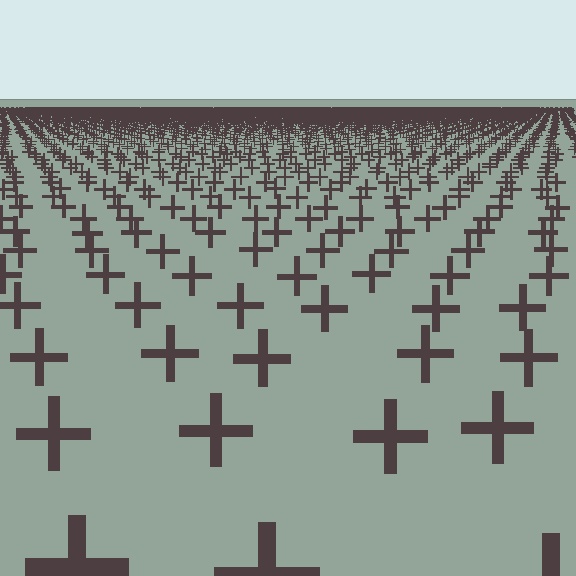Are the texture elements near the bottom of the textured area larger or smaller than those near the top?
Larger. Near the bottom, elements are closer to the viewer and appear at a bigger on-screen size.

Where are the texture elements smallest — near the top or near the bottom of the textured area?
Near the top.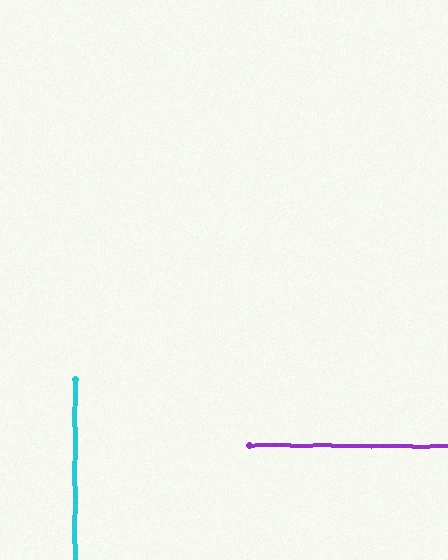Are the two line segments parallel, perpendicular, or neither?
Perpendicular — they meet at approximately 90°.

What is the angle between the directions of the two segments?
Approximately 90 degrees.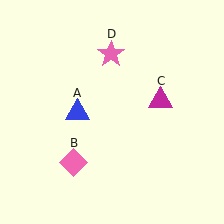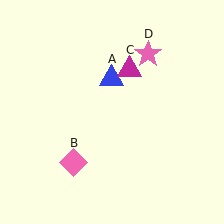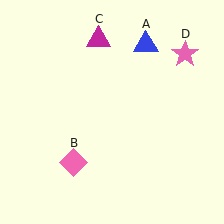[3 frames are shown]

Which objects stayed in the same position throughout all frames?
Pink diamond (object B) remained stationary.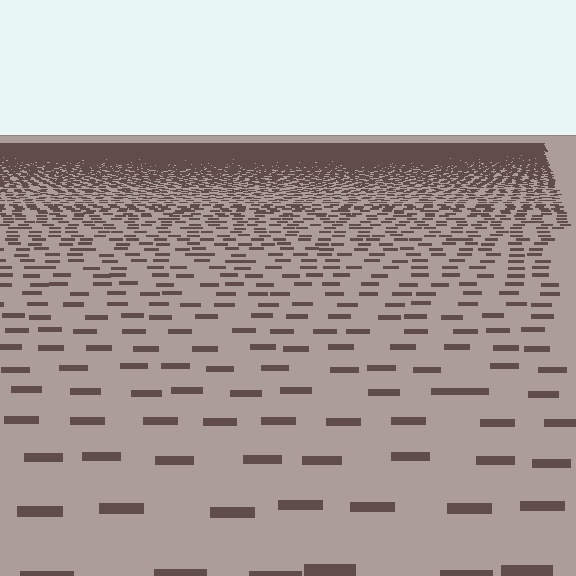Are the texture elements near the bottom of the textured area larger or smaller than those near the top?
Larger. Near the bottom, elements are closer to the viewer and appear at a bigger on-screen size.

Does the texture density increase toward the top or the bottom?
Density increases toward the top.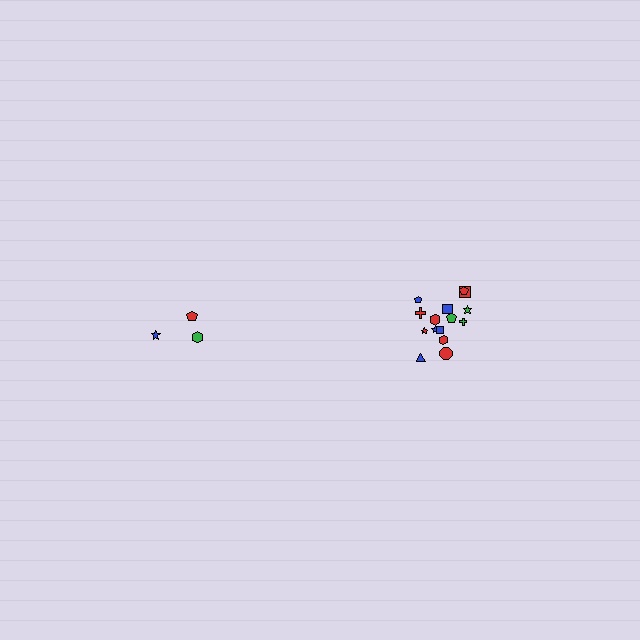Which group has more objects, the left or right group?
The right group.